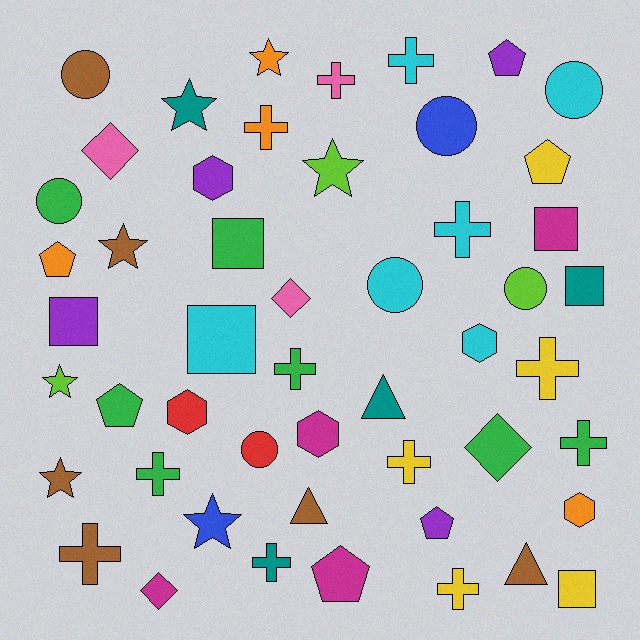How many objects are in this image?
There are 50 objects.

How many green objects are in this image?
There are 7 green objects.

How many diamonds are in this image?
There are 4 diamonds.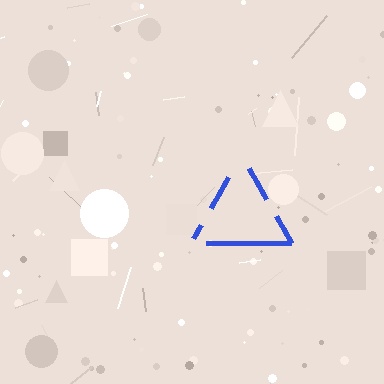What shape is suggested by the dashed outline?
The dashed outline suggests a triangle.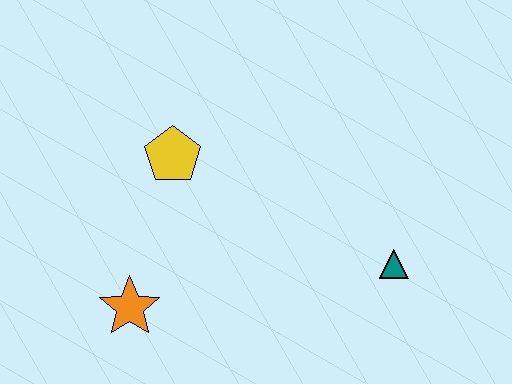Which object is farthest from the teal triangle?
The orange star is farthest from the teal triangle.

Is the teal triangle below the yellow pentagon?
Yes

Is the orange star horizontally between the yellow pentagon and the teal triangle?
No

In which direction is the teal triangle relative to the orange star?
The teal triangle is to the right of the orange star.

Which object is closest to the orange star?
The yellow pentagon is closest to the orange star.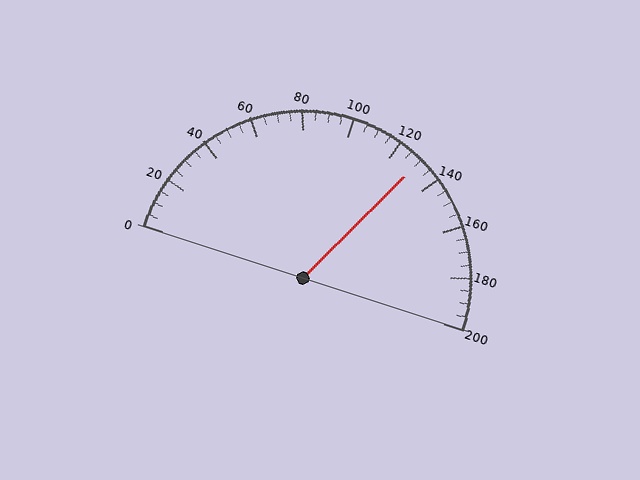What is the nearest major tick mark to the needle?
The nearest major tick mark is 120.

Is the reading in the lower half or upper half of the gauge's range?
The reading is in the upper half of the range (0 to 200).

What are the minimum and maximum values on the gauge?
The gauge ranges from 0 to 200.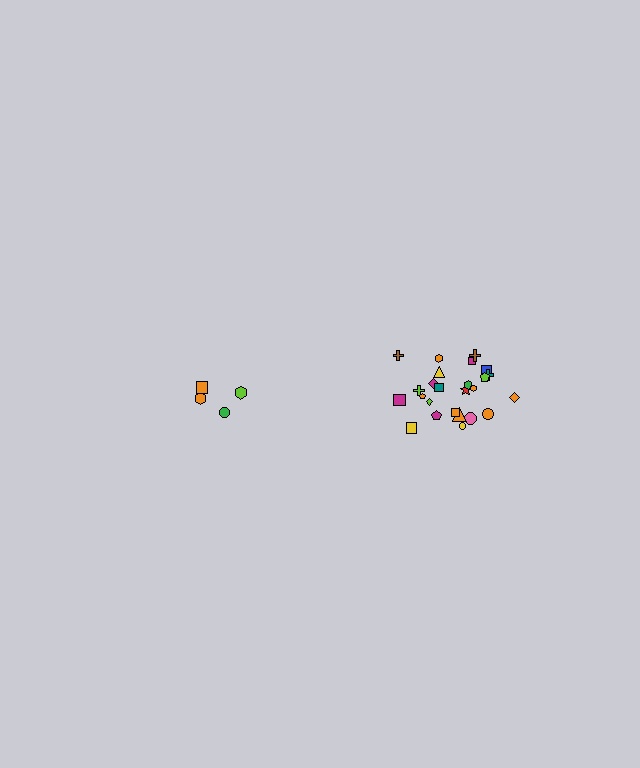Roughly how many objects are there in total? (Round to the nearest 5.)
Roughly 30 objects in total.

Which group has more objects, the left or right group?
The right group.